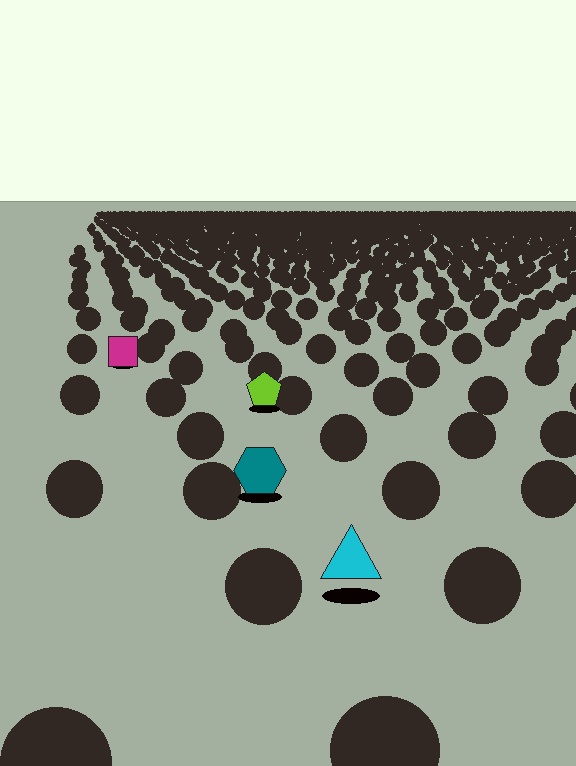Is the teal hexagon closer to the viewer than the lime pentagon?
Yes. The teal hexagon is closer — you can tell from the texture gradient: the ground texture is coarser near it.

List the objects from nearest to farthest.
From nearest to farthest: the cyan triangle, the teal hexagon, the lime pentagon, the magenta square.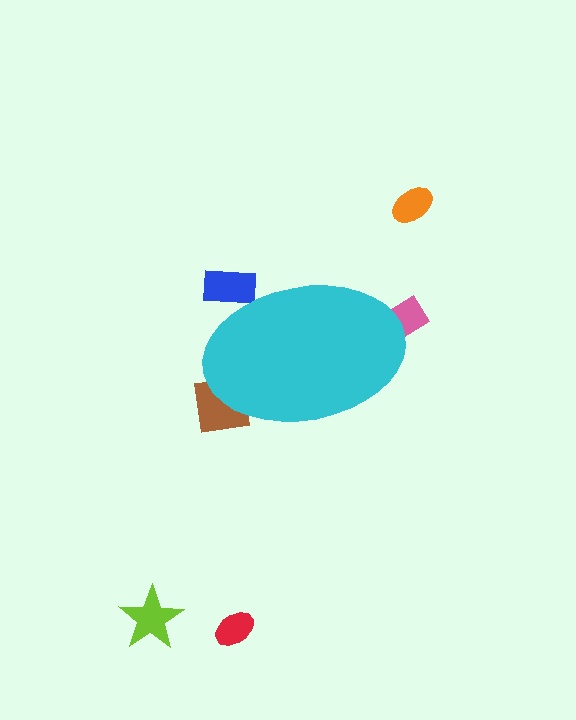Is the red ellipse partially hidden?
No, the red ellipse is fully visible.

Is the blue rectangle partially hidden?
Yes, the blue rectangle is partially hidden behind the cyan ellipse.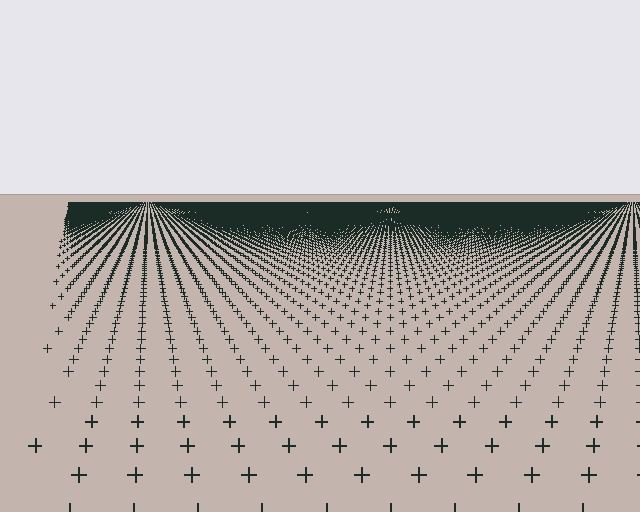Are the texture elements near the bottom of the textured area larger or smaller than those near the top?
Larger. Near the bottom, elements are closer to the viewer and appear at a bigger on-screen size.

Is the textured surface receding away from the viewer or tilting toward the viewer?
The surface is receding away from the viewer. Texture elements get smaller and denser toward the top.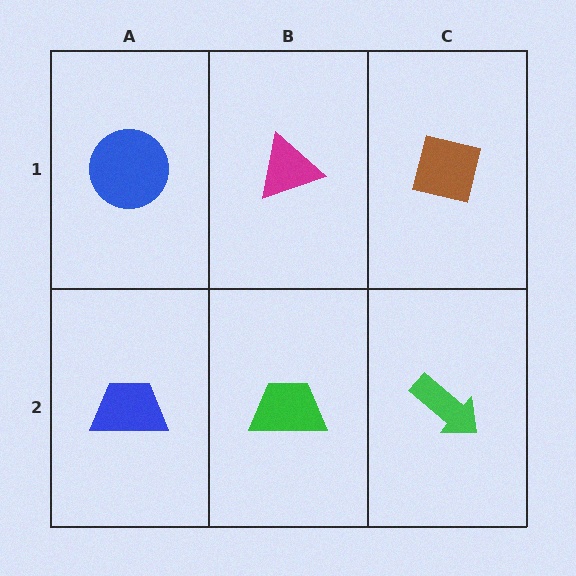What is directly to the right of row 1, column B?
A brown square.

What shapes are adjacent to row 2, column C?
A brown square (row 1, column C), a green trapezoid (row 2, column B).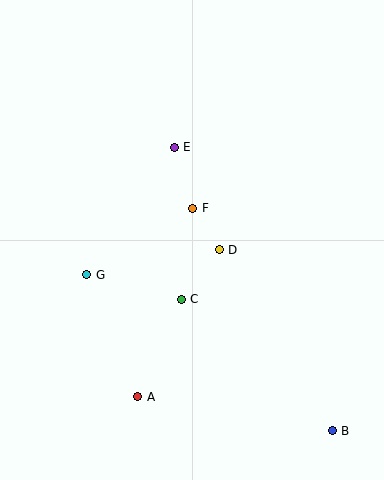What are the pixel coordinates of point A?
Point A is at (138, 397).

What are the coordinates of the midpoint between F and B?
The midpoint between F and B is at (262, 320).